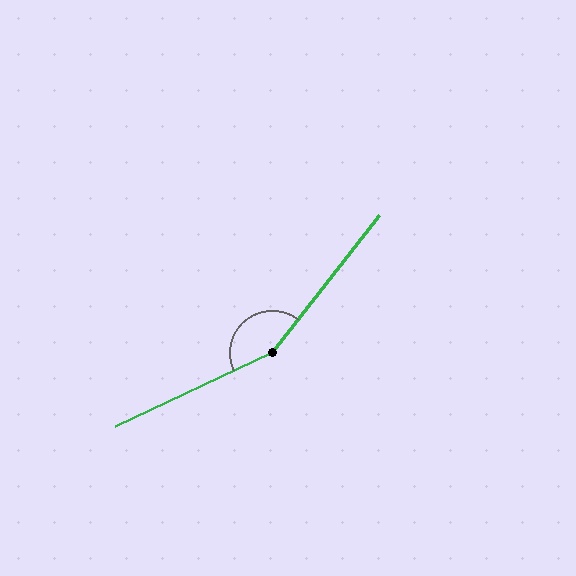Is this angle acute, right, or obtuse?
It is obtuse.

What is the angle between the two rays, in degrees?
Approximately 153 degrees.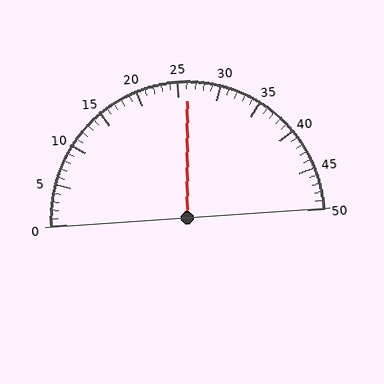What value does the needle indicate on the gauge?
The needle indicates approximately 26.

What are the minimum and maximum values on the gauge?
The gauge ranges from 0 to 50.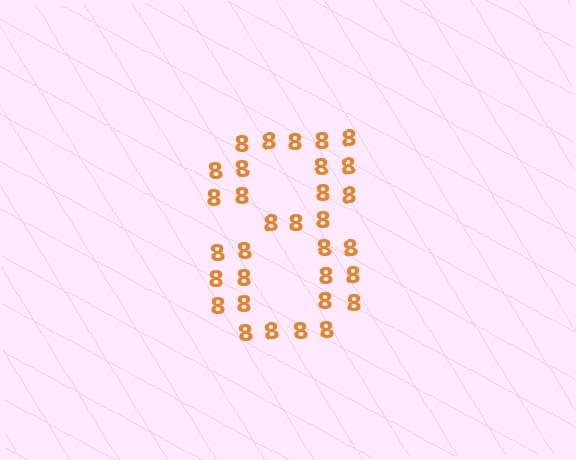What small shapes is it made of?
It is made of small digit 8's.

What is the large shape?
The large shape is the digit 8.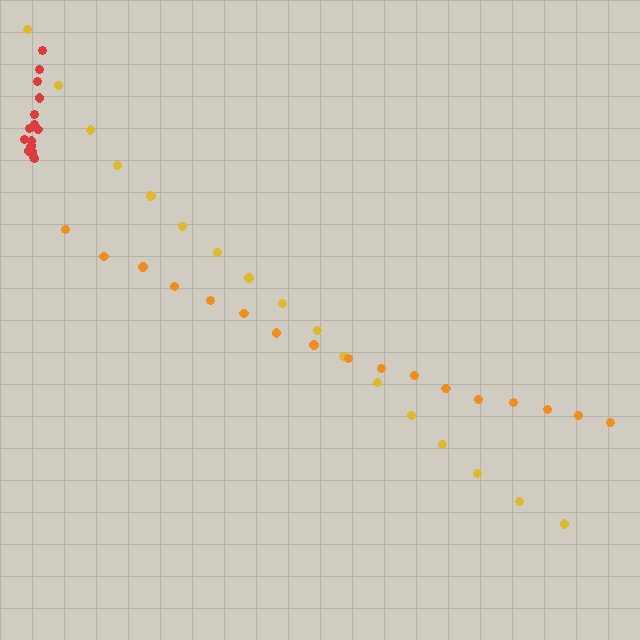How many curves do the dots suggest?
There are 3 distinct paths.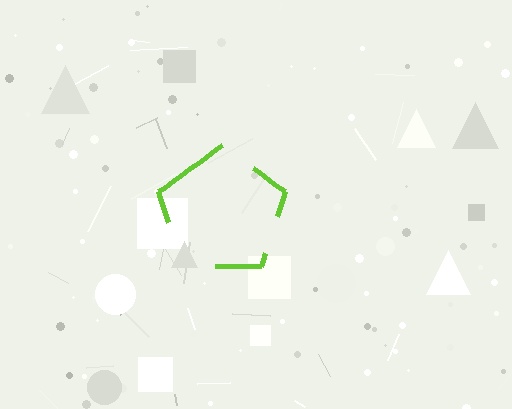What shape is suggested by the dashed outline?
The dashed outline suggests a pentagon.